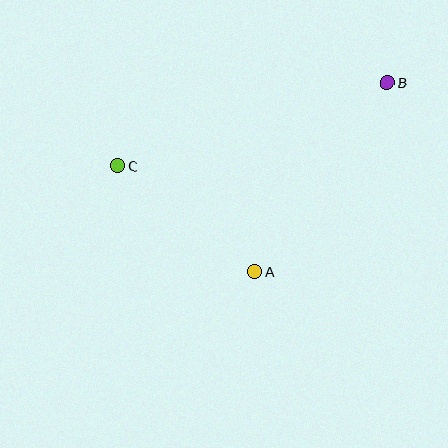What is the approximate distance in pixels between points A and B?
The distance between A and B is approximately 231 pixels.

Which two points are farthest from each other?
Points B and C are farthest from each other.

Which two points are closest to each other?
Points A and C are closest to each other.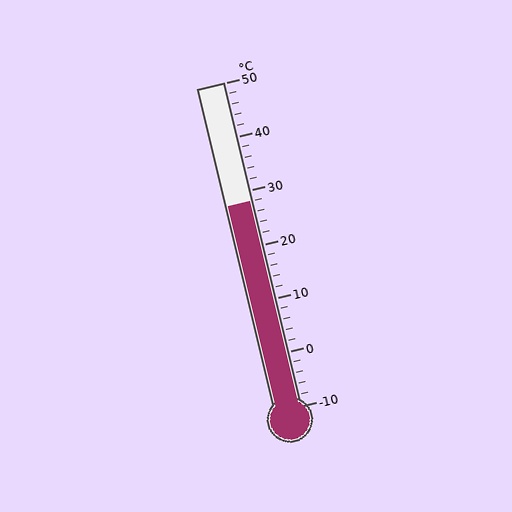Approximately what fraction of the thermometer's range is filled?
The thermometer is filled to approximately 65% of its range.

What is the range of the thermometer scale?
The thermometer scale ranges from -10°C to 50°C.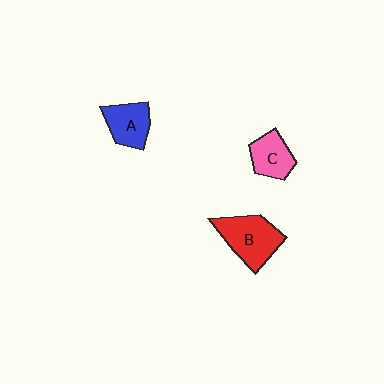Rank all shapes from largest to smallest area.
From largest to smallest: B (red), A (blue), C (pink).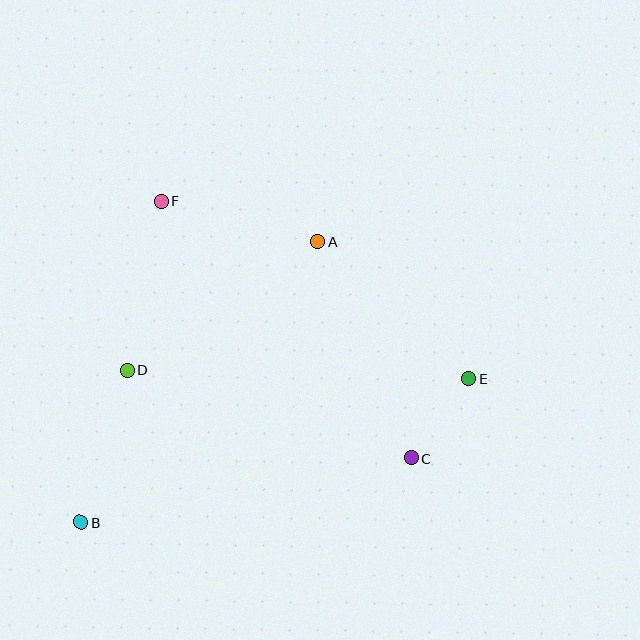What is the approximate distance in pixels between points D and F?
The distance between D and F is approximately 173 pixels.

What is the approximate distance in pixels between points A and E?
The distance between A and E is approximately 204 pixels.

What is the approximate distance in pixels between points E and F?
The distance between E and F is approximately 356 pixels.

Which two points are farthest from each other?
Points B and E are farthest from each other.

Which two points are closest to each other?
Points C and E are closest to each other.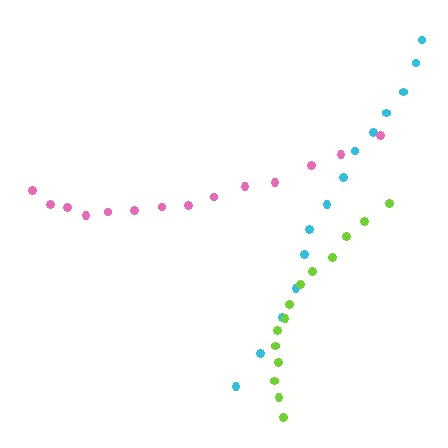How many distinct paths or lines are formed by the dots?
There are 3 distinct paths.